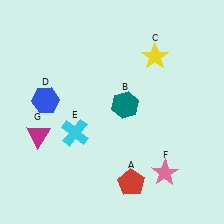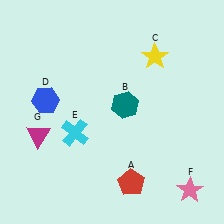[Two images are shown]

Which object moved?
The pink star (F) moved right.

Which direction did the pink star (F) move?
The pink star (F) moved right.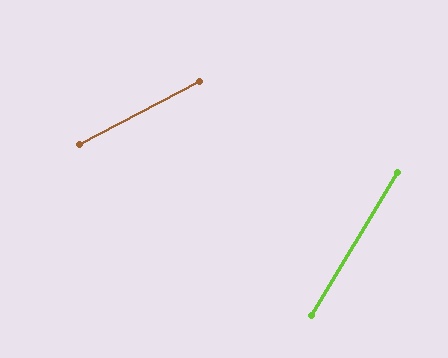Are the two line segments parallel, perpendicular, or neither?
Neither parallel nor perpendicular — they differ by about 31°.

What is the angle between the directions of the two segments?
Approximately 31 degrees.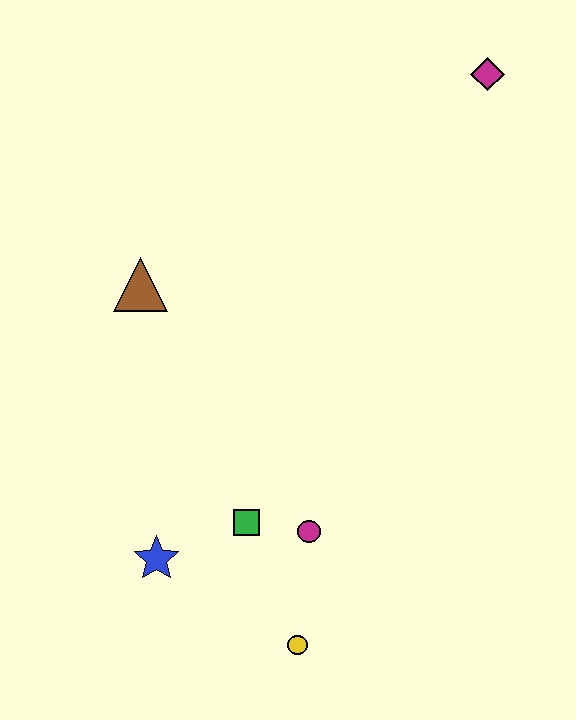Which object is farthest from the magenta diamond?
The yellow circle is farthest from the magenta diamond.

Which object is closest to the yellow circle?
The magenta circle is closest to the yellow circle.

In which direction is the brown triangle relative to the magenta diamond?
The brown triangle is to the left of the magenta diamond.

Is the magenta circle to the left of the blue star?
No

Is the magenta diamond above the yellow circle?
Yes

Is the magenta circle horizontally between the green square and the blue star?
No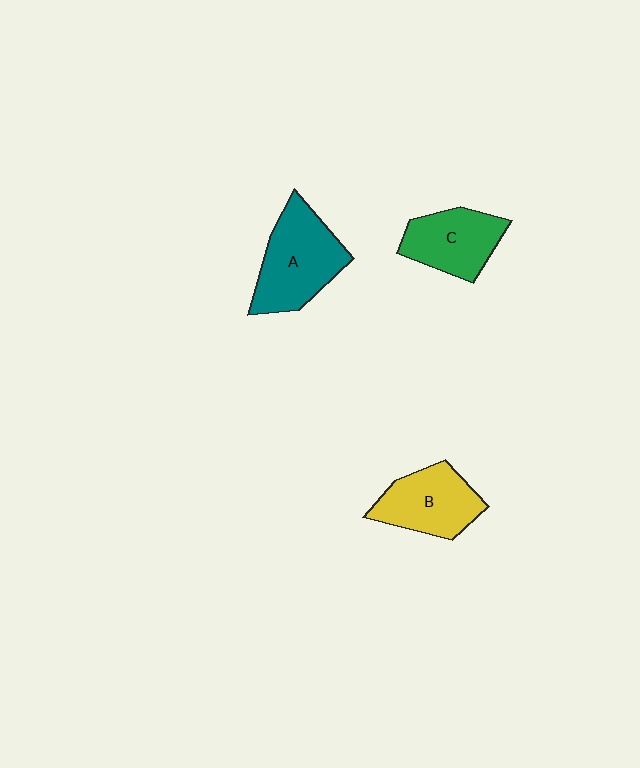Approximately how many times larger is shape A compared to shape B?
Approximately 1.2 times.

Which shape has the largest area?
Shape A (teal).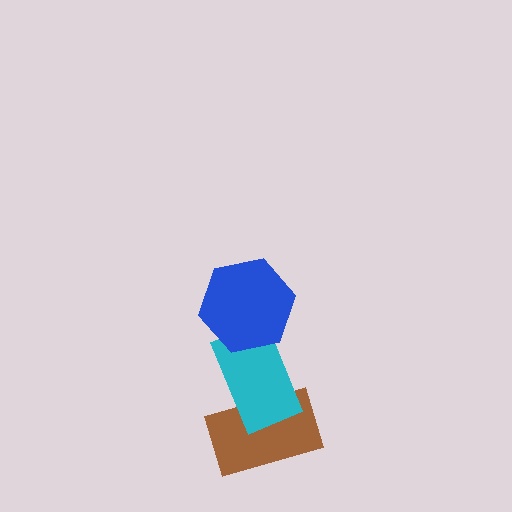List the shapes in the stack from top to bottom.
From top to bottom: the blue hexagon, the cyan rectangle, the brown rectangle.